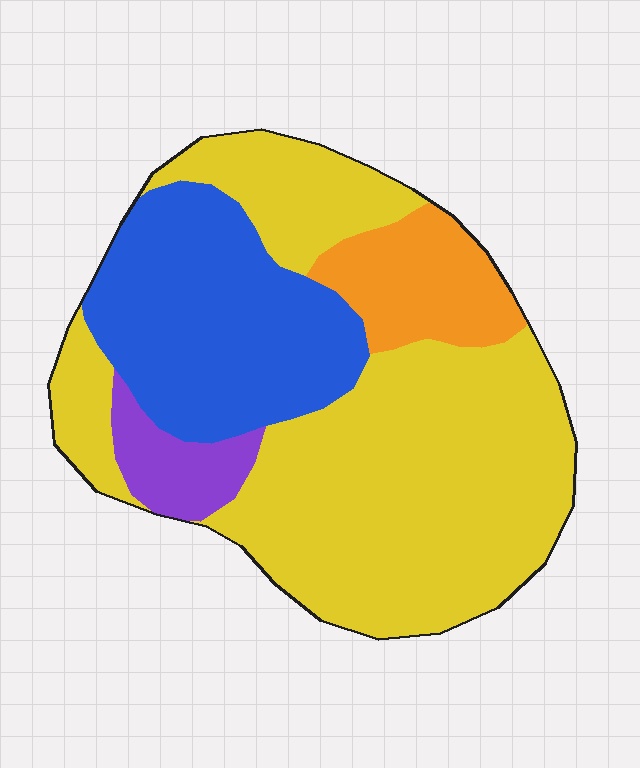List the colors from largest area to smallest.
From largest to smallest: yellow, blue, orange, purple.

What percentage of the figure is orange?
Orange takes up less than a quarter of the figure.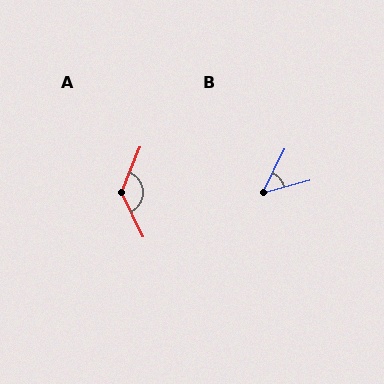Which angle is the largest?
A, at approximately 132 degrees.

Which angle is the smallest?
B, at approximately 50 degrees.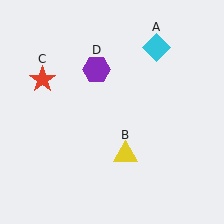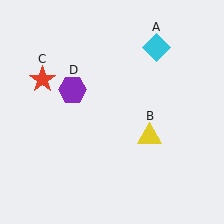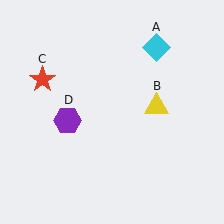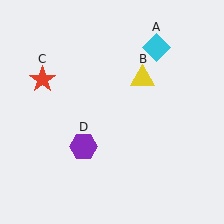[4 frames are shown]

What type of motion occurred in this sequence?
The yellow triangle (object B), purple hexagon (object D) rotated counterclockwise around the center of the scene.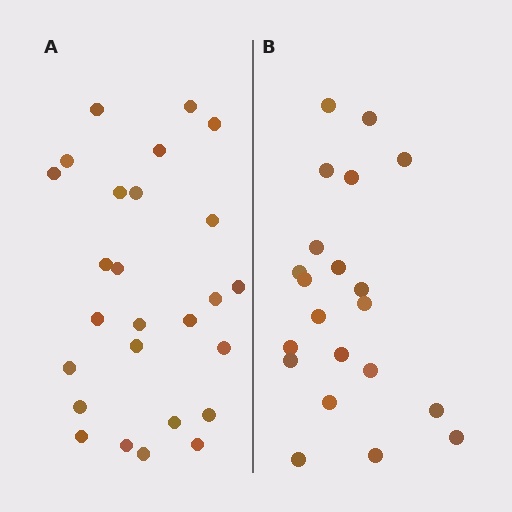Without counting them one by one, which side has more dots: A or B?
Region A (the left region) has more dots.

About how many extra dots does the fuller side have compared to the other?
Region A has about 5 more dots than region B.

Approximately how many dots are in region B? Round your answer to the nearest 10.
About 20 dots. (The exact count is 21, which rounds to 20.)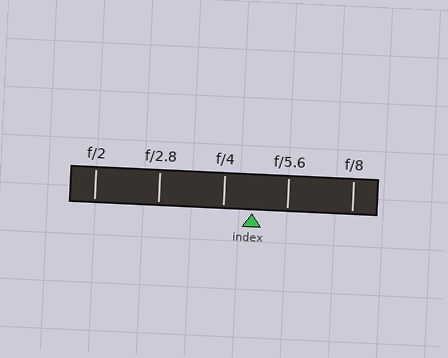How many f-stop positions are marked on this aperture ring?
There are 5 f-stop positions marked.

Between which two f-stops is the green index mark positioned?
The index mark is between f/4 and f/5.6.